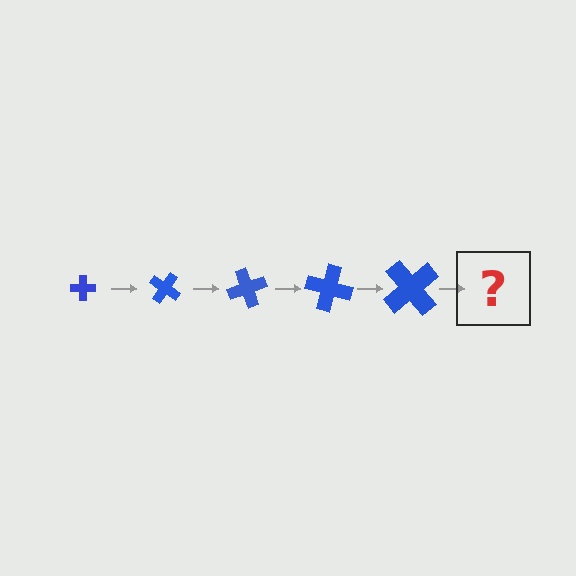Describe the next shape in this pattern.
It should be a cross, larger than the previous one and rotated 175 degrees from the start.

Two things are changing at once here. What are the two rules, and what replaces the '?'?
The two rules are that the cross grows larger each step and it rotates 35 degrees each step. The '?' should be a cross, larger than the previous one and rotated 175 degrees from the start.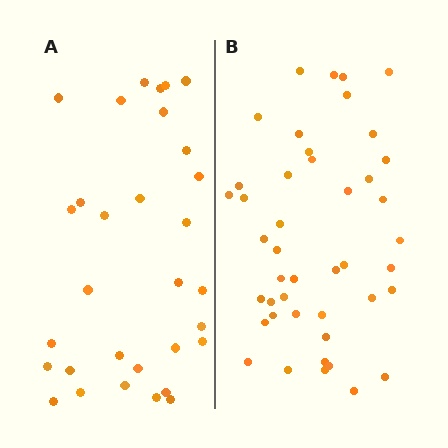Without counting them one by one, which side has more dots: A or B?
Region B (the right region) has more dots.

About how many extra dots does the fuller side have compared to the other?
Region B has approximately 15 more dots than region A.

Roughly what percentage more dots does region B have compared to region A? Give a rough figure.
About 40% more.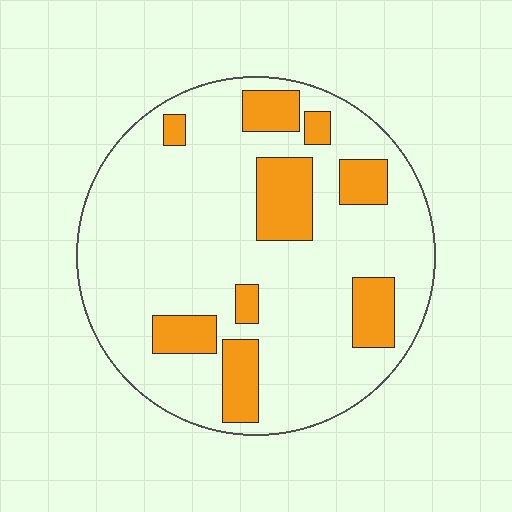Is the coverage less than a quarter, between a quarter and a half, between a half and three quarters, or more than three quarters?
Less than a quarter.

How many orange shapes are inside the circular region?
9.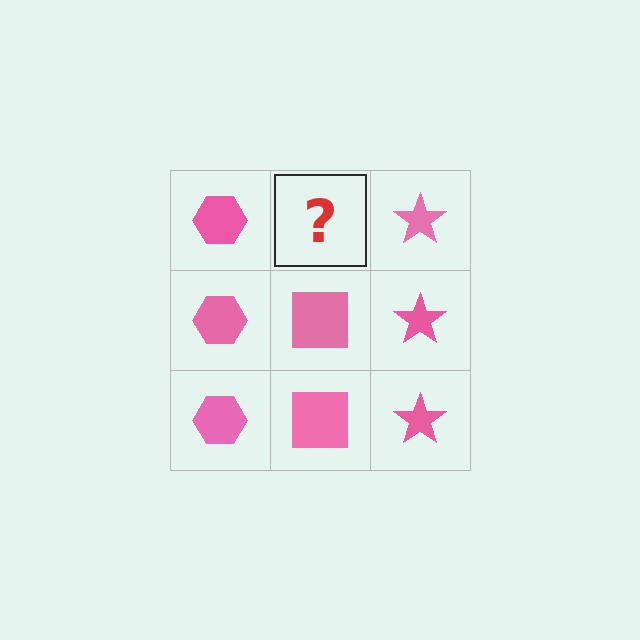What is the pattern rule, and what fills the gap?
The rule is that each column has a consistent shape. The gap should be filled with a pink square.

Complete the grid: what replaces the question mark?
The question mark should be replaced with a pink square.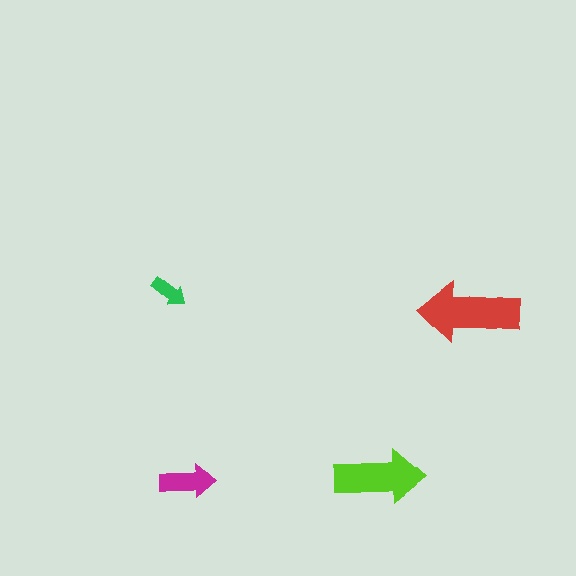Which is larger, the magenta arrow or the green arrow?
The magenta one.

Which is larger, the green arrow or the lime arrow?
The lime one.